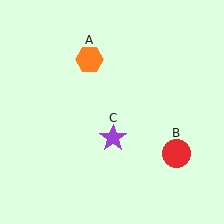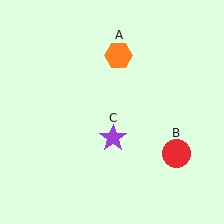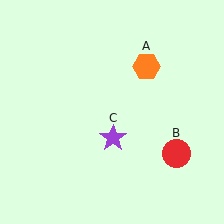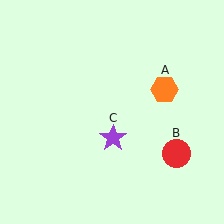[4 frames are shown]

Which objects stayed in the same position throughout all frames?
Red circle (object B) and purple star (object C) remained stationary.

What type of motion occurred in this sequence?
The orange hexagon (object A) rotated clockwise around the center of the scene.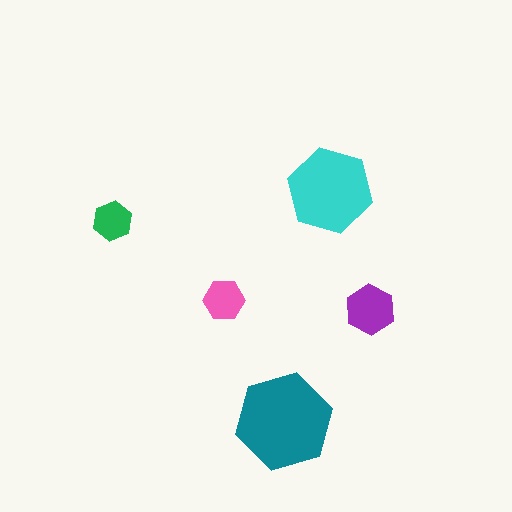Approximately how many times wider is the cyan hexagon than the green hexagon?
About 2 times wider.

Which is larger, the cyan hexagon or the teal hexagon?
The teal one.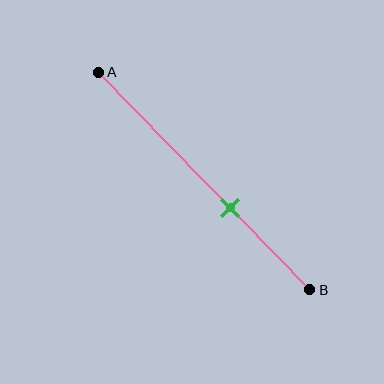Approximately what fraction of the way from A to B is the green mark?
The green mark is approximately 60% of the way from A to B.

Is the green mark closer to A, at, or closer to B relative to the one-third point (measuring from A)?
The green mark is closer to point B than the one-third point of segment AB.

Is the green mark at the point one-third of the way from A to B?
No, the mark is at about 60% from A, not at the 33% one-third point.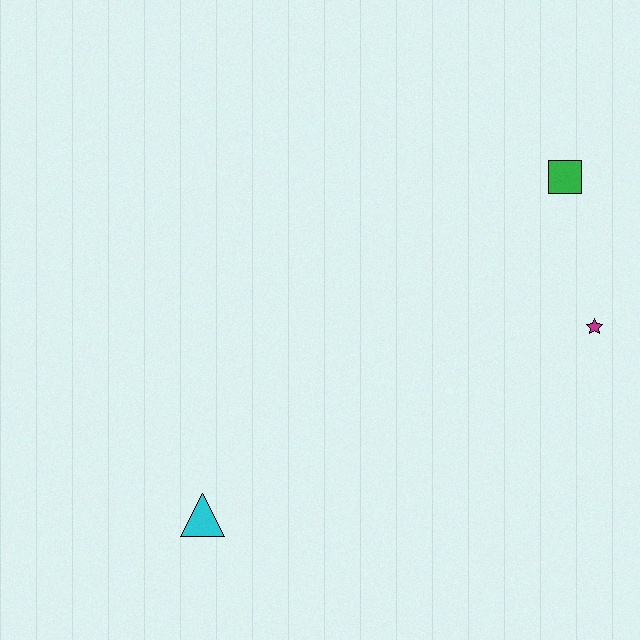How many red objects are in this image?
There are no red objects.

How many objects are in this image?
There are 3 objects.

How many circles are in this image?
There are no circles.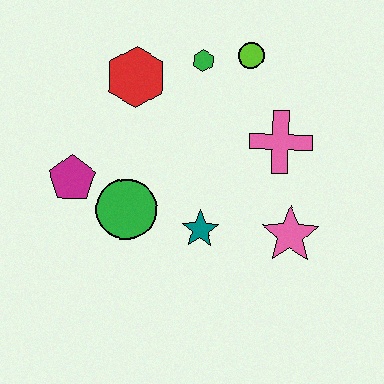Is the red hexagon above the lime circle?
No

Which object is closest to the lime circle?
The green hexagon is closest to the lime circle.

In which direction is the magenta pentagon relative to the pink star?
The magenta pentagon is to the left of the pink star.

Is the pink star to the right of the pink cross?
Yes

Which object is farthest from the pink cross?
The magenta pentagon is farthest from the pink cross.